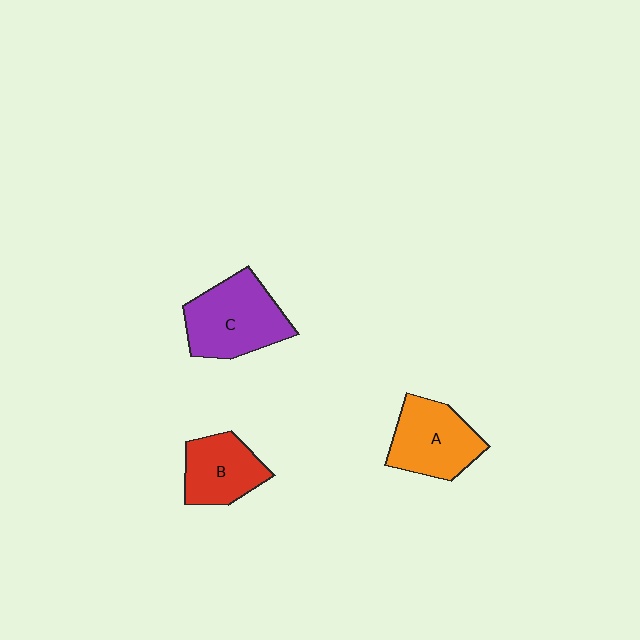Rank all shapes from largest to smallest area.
From largest to smallest: C (purple), A (orange), B (red).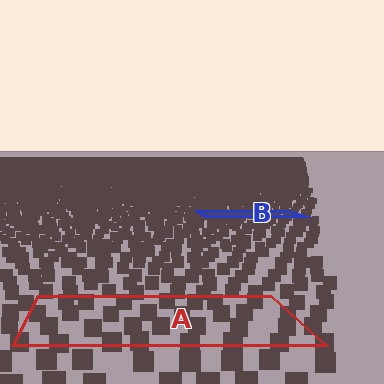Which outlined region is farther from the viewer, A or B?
Region B is farther from the viewer — the texture elements inside it appear smaller and more densely packed.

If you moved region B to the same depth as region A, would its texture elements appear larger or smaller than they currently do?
They would appear larger. At a closer depth, the same texture elements are projected at a bigger on-screen size.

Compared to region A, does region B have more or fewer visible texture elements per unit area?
Region B has more texture elements per unit area — they are packed more densely because it is farther away.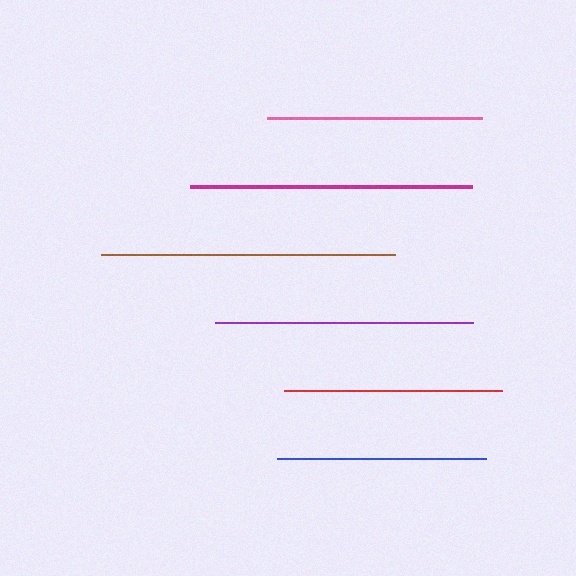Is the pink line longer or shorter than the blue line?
The pink line is longer than the blue line.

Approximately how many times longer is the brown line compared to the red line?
The brown line is approximately 1.3 times the length of the red line.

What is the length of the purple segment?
The purple segment is approximately 258 pixels long.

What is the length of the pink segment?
The pink segment is approximately 215 pixels long.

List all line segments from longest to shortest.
From longest to shortest: brown, magenta, purple, red, pink, blue.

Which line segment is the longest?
The brown line is the longest at approximately 294 pixels.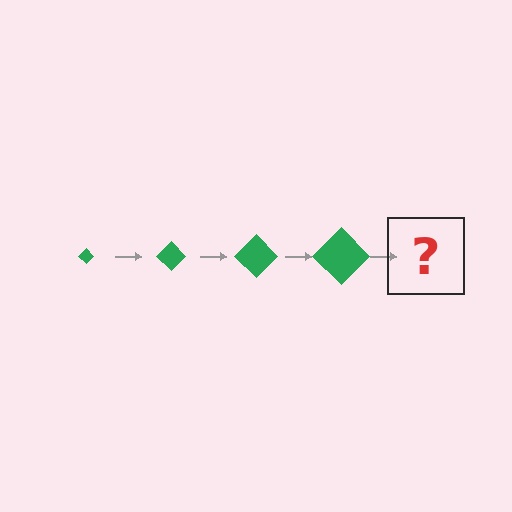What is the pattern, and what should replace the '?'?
The pattern is that the diamond gets progressively larger each step. The '?' should be a green diamond, larger than the previous one.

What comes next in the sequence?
The next element should be a green diamond, larger than the previous one.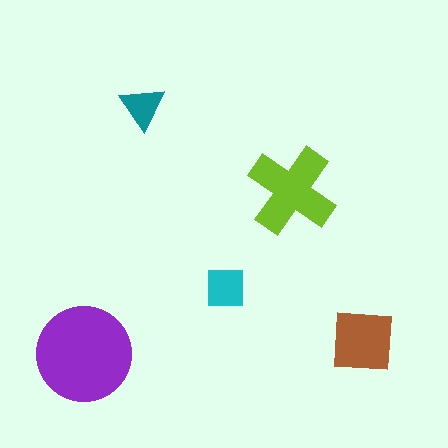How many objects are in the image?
There are 5 objects in the image.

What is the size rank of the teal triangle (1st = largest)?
5th.